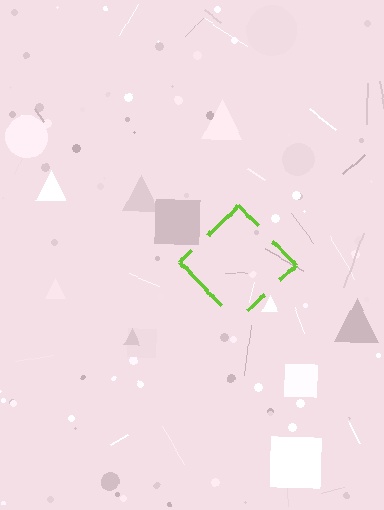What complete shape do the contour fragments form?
The contour fragments form a diamond.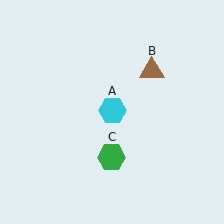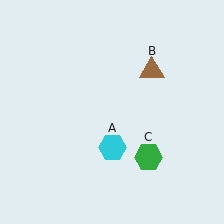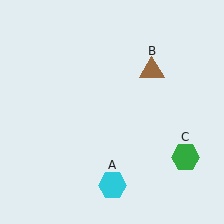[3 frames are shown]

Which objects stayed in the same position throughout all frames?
Brown triangle (object B) remained stationary.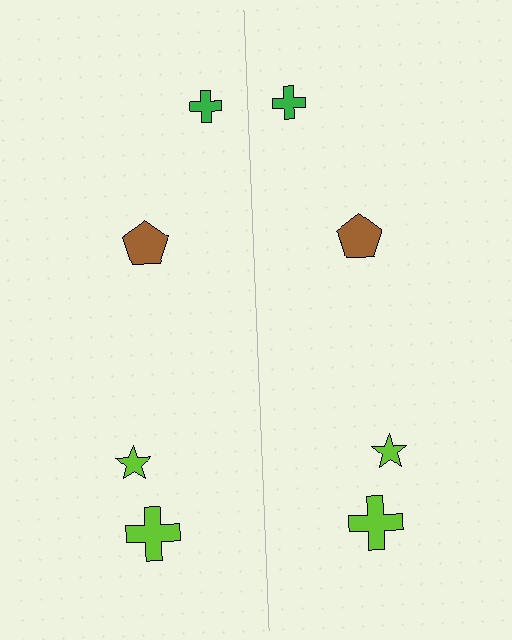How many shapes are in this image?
There are 8 shapes in this image.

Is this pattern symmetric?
Yes, this pattern has bilateral (reflection) symmetry.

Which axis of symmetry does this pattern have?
The pattern has a vertical axis of symmetry running through the center of the image.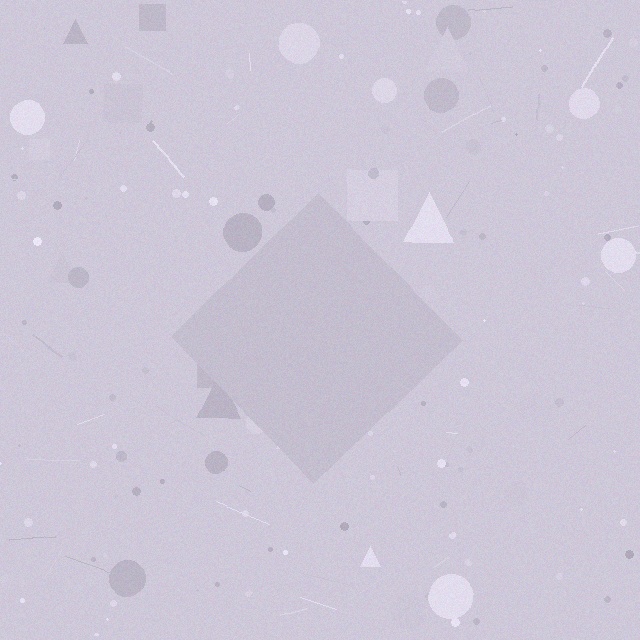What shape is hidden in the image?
A diamond is hidden in the image.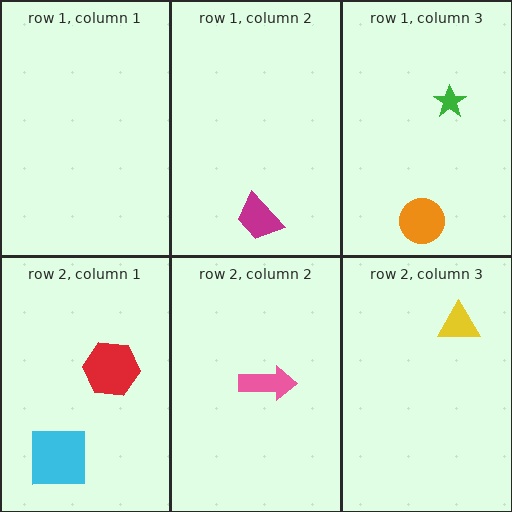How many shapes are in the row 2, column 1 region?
2.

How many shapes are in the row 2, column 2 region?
1.